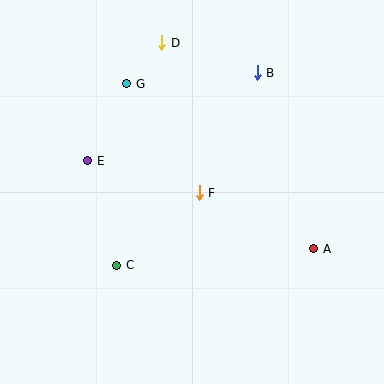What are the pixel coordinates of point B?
Point B is at (257, 73).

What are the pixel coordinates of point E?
Point E is at (88, 161).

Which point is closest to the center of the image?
Point F at (199, 193) is closest to the center.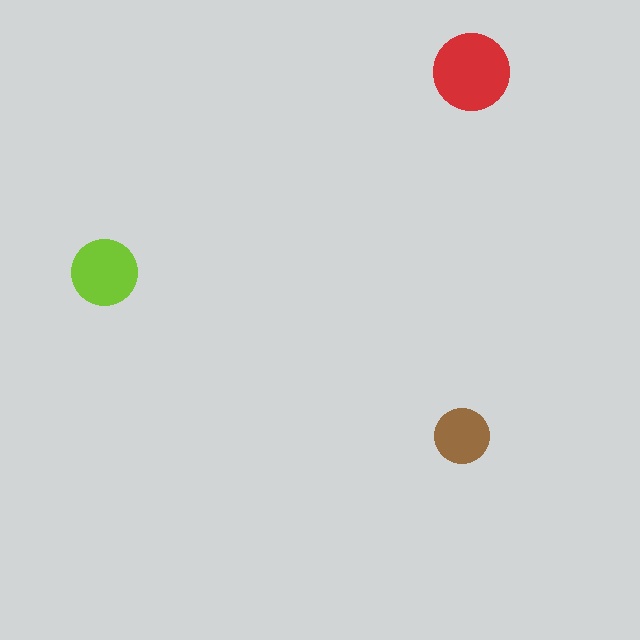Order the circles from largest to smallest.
the red one, the lime one, the brown one.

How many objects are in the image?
There are 3 objects in the image.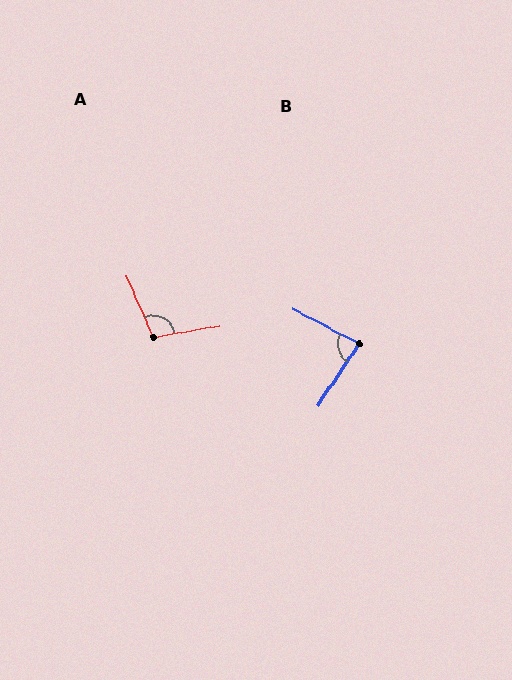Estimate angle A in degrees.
Approximately 104 degrees.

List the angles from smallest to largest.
B (84°), A (104°).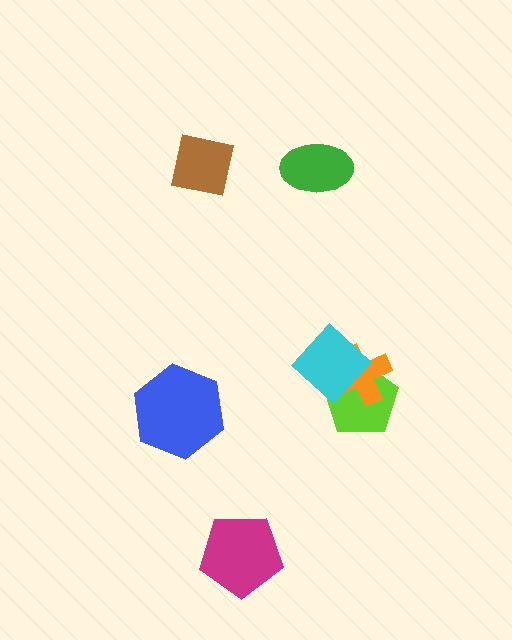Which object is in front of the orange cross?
The cyan diamond is in front of the orange cross.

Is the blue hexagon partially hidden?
No, no other shape covers it.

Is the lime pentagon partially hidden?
Yes, it is partially covered by another shape.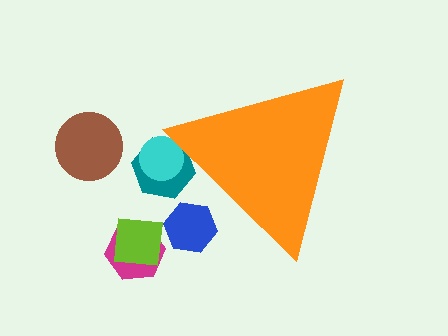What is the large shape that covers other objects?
An orange triangle.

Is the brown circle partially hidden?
No, the brown circle is fully visible.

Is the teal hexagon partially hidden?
Yes, the teal hexagon is partially hidden behind the orange triangle.